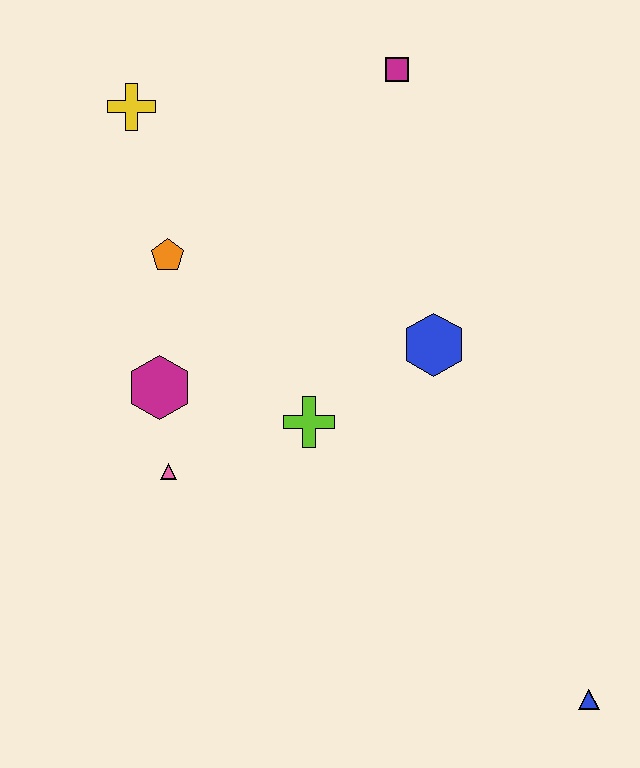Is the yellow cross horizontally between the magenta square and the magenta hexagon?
No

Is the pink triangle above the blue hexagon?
No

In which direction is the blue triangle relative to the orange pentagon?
The blue triangle is below the orange pentagon.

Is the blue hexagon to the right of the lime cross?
Yes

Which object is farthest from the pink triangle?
The blue triangle is farthest from the pink triangle.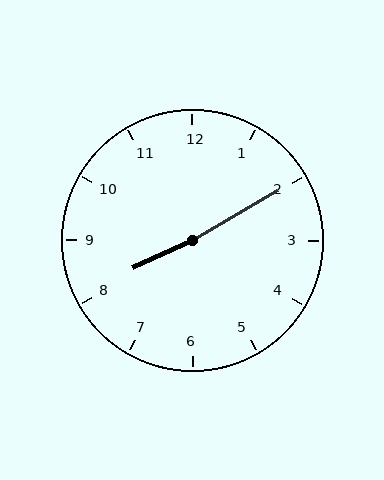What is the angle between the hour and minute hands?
Approximately 175 degrees.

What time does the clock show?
8:10.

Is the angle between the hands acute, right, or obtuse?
It is obtuse.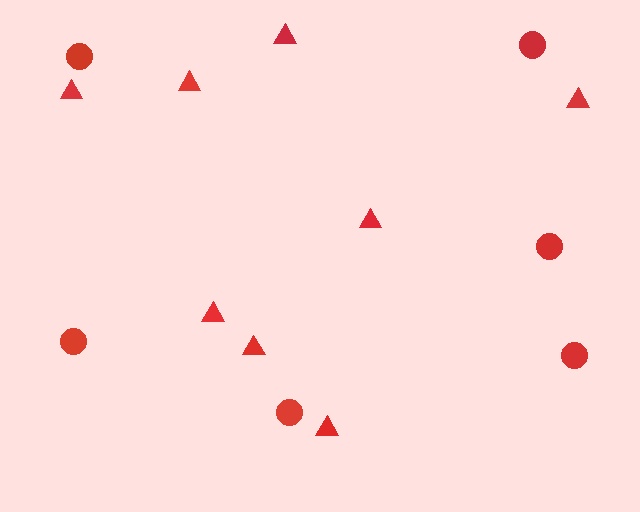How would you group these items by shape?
There are 2 groups: one group of triangles (8) and one group of circles (6).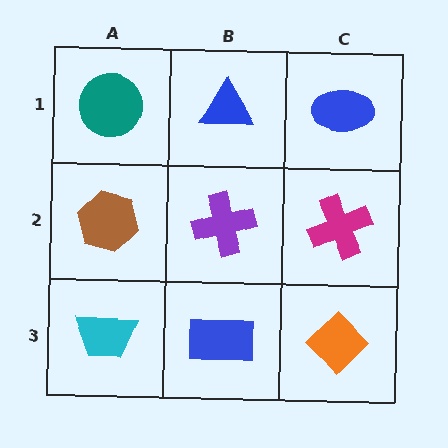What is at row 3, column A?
A cyan trapezoid.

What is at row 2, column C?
A magenta cross.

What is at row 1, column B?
A blue triangle.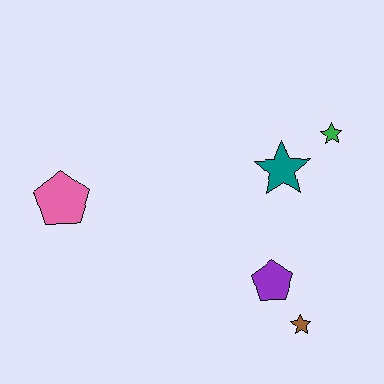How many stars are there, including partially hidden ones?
There are 3 stars.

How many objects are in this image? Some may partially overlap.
There are 5 objects.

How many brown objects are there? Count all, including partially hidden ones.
There is 1 brown object.